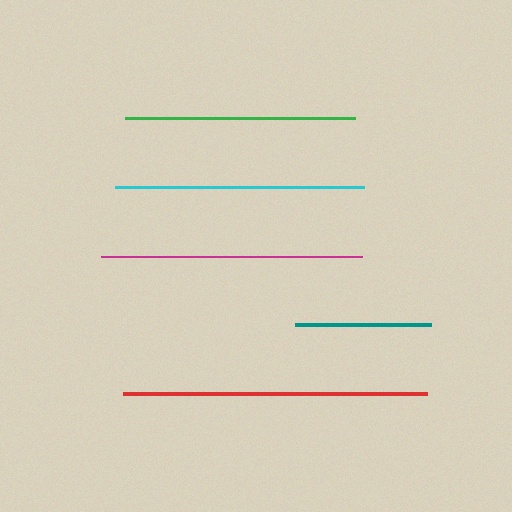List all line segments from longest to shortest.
From longest to shortest: red, magenta, cyan, green, teal.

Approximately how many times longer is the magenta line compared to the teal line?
The magenta line is approximately 1.9 times the length of the teal line.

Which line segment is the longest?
The red line is the longest at approximately 305 pixels.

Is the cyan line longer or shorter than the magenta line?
The magenta line is longer than the cyan line.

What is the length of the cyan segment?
The cyan segment is approximately 249 pixels long.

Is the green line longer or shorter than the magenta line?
The magenta line is longer than the green line.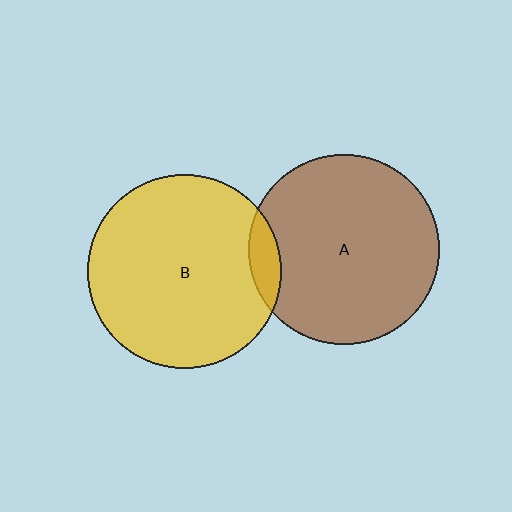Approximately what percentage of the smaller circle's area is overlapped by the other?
Approximately 10%.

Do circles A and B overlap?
Yes.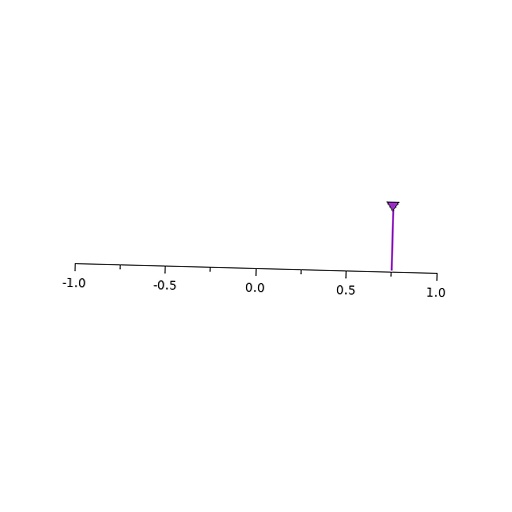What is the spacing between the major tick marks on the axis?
The major ticks are spaced 0.5 apart.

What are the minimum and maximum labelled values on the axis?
The axis runs from -1.0 to 1.0.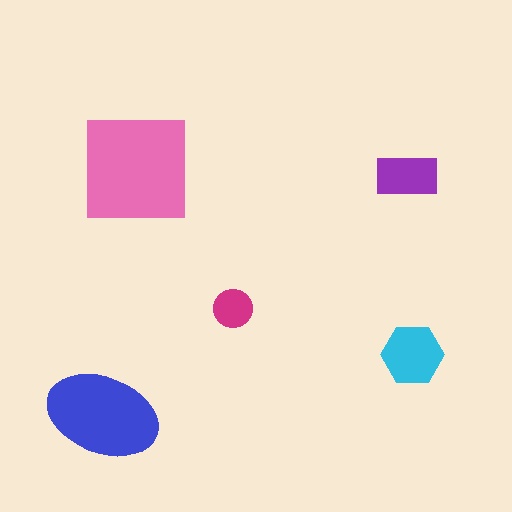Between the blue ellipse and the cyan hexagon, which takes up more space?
The blue ellipse.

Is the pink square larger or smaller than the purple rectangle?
Larger.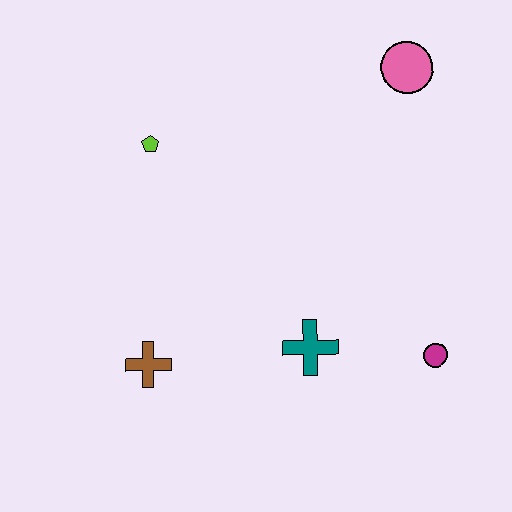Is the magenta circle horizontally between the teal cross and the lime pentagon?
No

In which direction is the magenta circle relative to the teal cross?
The magenta circle is to the right of the teal cross.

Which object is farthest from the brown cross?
The pink circle is farthest from the brown cross.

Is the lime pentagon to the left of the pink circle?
Yes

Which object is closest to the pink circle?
The lime pentagon is closest to the pink circle.